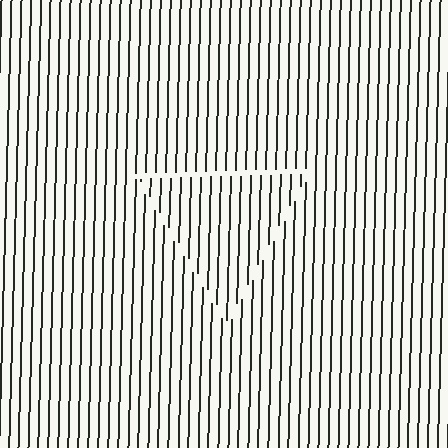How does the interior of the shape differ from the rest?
The interior of the shape contains the same grating, shifted by half a period — the contour is defined by the phase discontinuity where line-ends from the inner and outer gratings abut.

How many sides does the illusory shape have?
3 sides — the line-ends trace a triangle.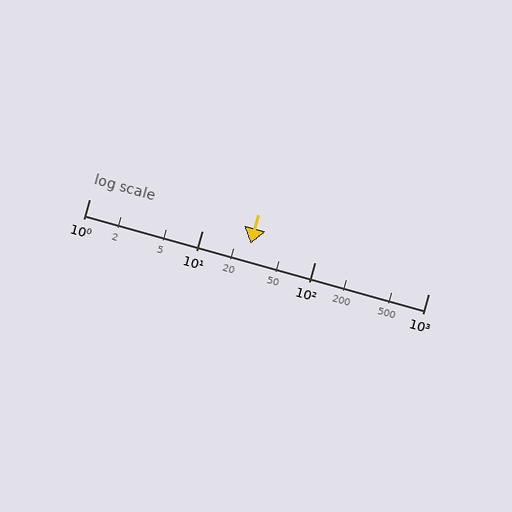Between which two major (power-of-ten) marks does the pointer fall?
The pointer is between 10 and 100.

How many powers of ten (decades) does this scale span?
The scale spans 3 decades, from 1 to 1000.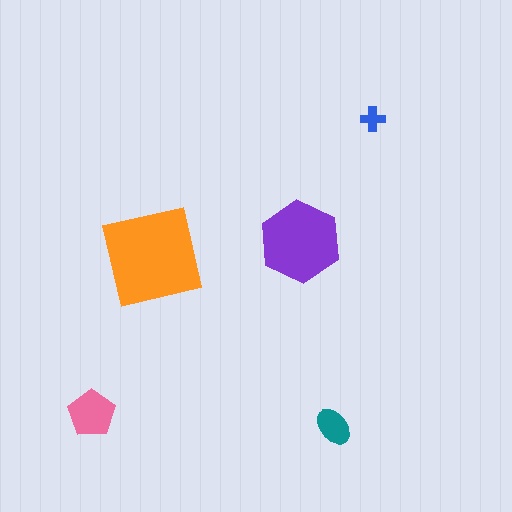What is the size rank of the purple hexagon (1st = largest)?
2nd.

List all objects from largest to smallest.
The orange square, the purple hexagon, the pink pentagon, the teal ellipse, the blue cross.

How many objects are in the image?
There are 5 objects in the image.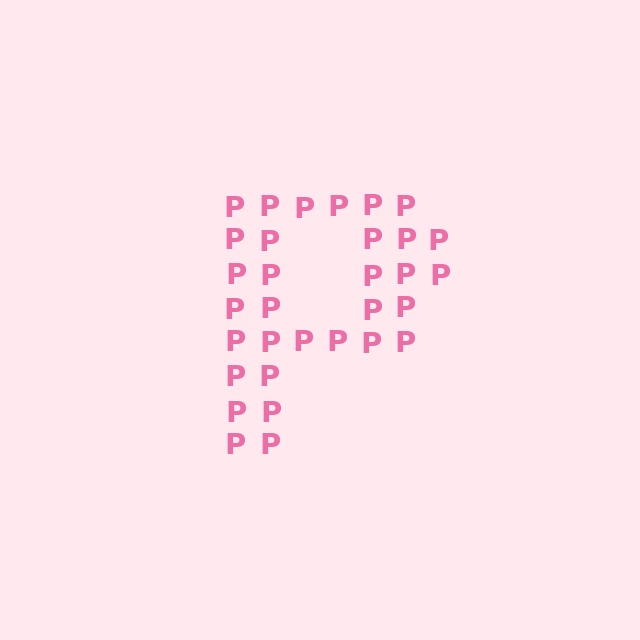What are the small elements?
The small elements are letter P's.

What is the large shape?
The large shape is the letter P.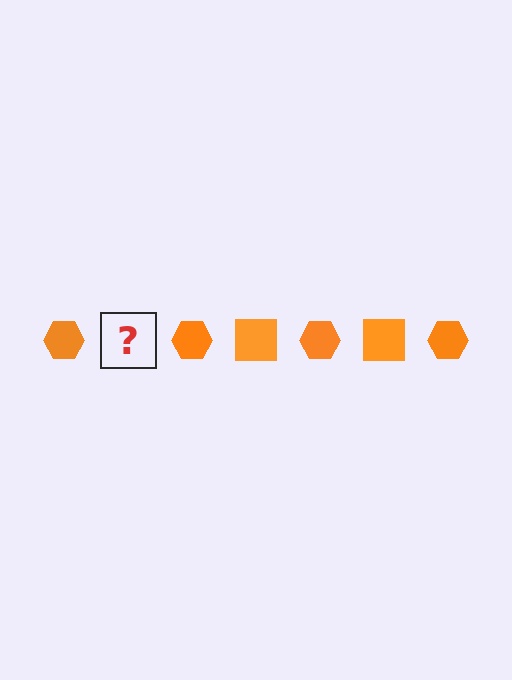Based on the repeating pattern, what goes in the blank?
The blank should be an orange square.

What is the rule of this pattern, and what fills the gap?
The rule is that the pattern cycles through hexagon, square shapes in orange. The gap should be filled with an orange square.